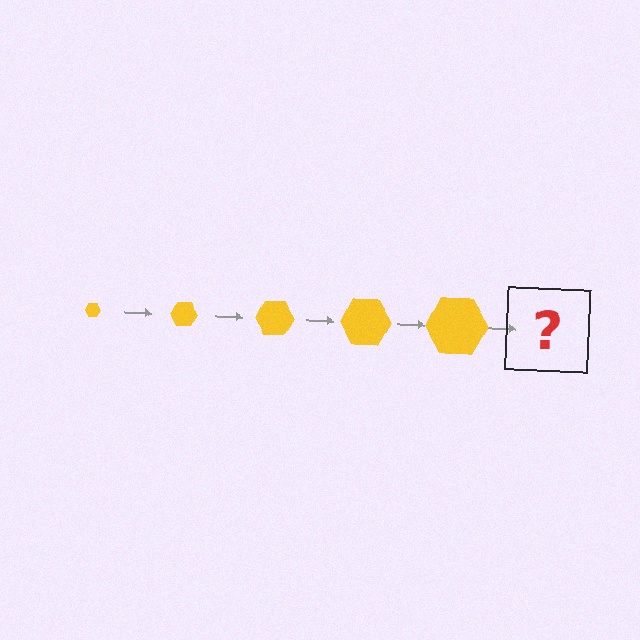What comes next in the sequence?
The next element should be a yellow hexagon, larger than the previous one.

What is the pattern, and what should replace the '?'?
The pattern is that the hexagon gets progressively larger each step. The '?' should be a yellow hexagon, larger than the previous one.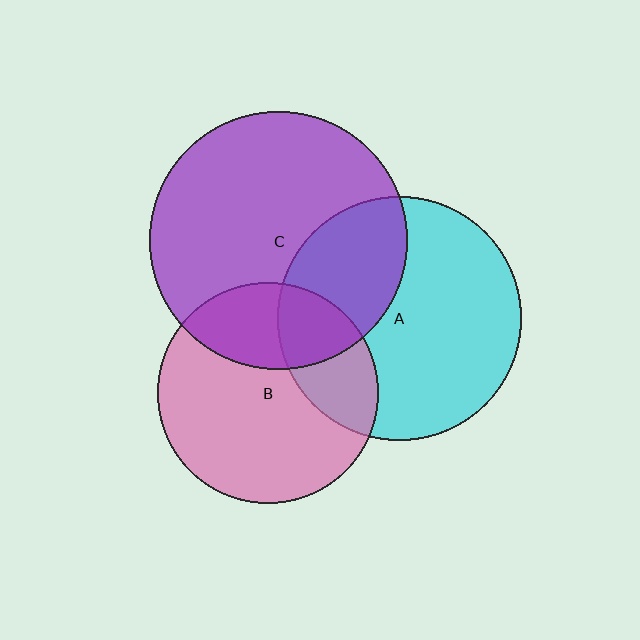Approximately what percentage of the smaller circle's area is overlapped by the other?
Approximately 30%.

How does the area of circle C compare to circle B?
Approximately 1.4 times.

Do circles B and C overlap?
Yes.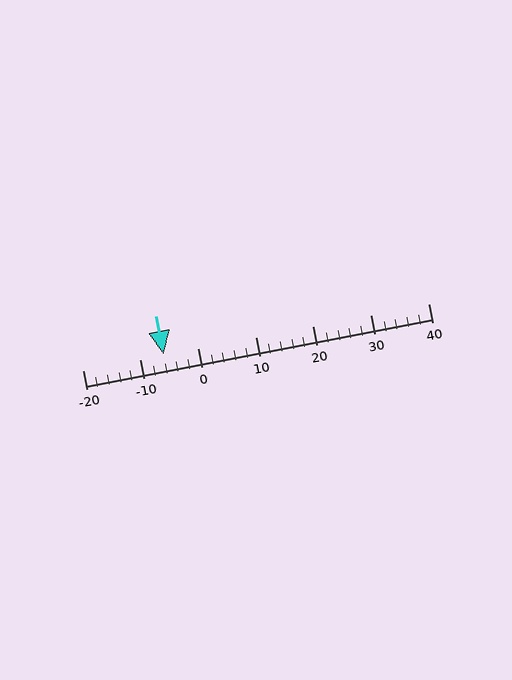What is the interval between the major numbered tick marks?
The major tick marks are spaced 10 units apart.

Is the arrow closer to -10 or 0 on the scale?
The arrow is closer to -10.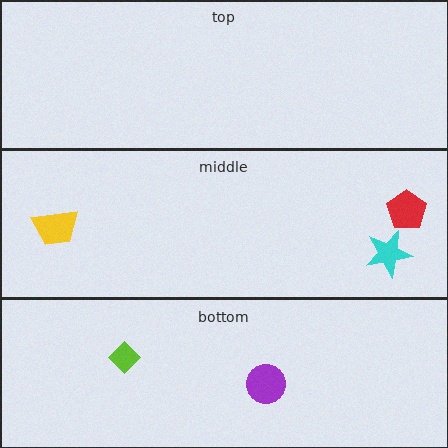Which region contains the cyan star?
The middle region.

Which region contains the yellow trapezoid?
The middle region.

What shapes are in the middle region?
The red pentagon, the yellow trapezoid, the cyan star.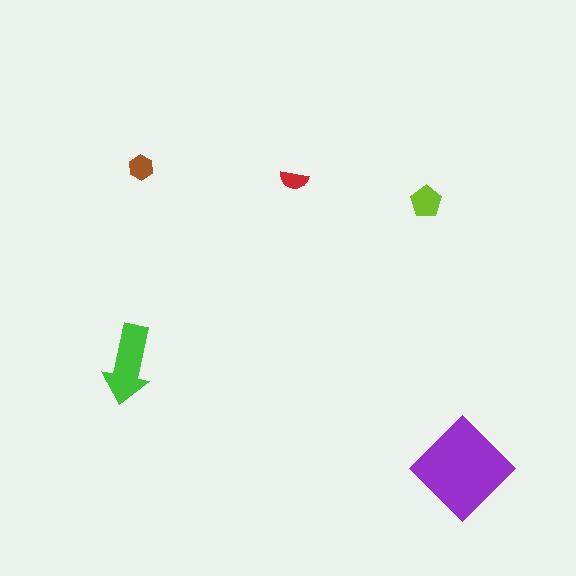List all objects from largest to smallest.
The purple diamond, the green arrow, the lime pentagon, the brown hexagon, the red semicircle.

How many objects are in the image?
There are 5 objects in the image.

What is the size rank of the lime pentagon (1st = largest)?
3rd.